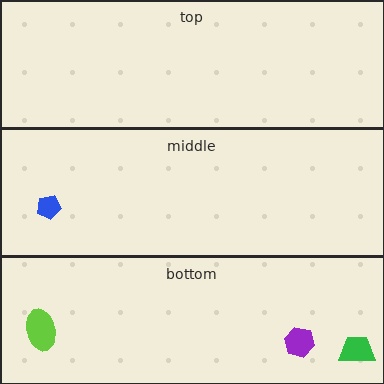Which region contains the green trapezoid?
The bottom region.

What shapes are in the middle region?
The blue pentagon.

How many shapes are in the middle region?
1.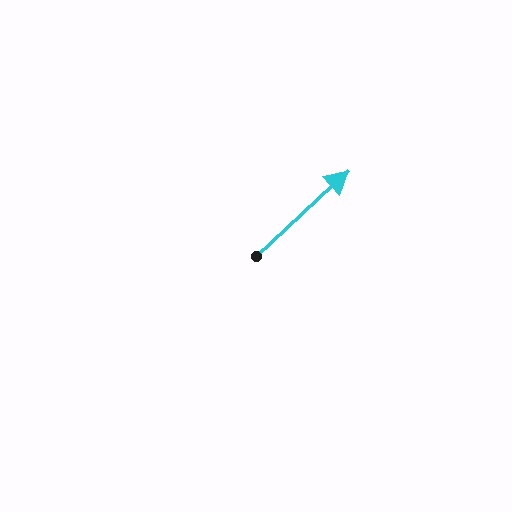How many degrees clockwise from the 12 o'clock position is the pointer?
Approximately 47 degrees.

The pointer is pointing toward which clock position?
Roughly 2 o'clock.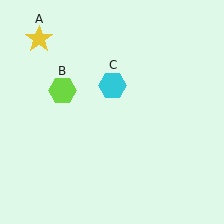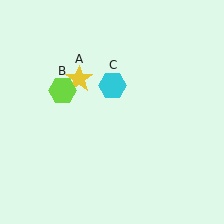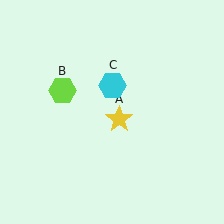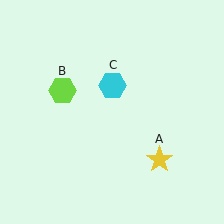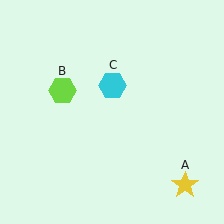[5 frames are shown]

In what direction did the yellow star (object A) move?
The yellow star (object A) moved down and to the right.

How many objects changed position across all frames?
1 object changed position: yellow star (object A).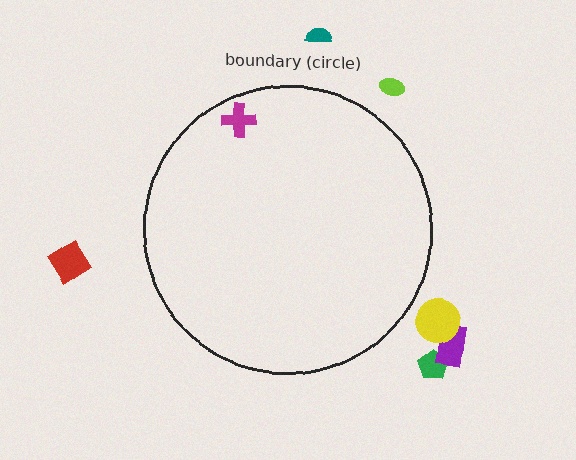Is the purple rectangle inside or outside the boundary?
Outside.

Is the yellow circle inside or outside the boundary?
Outside.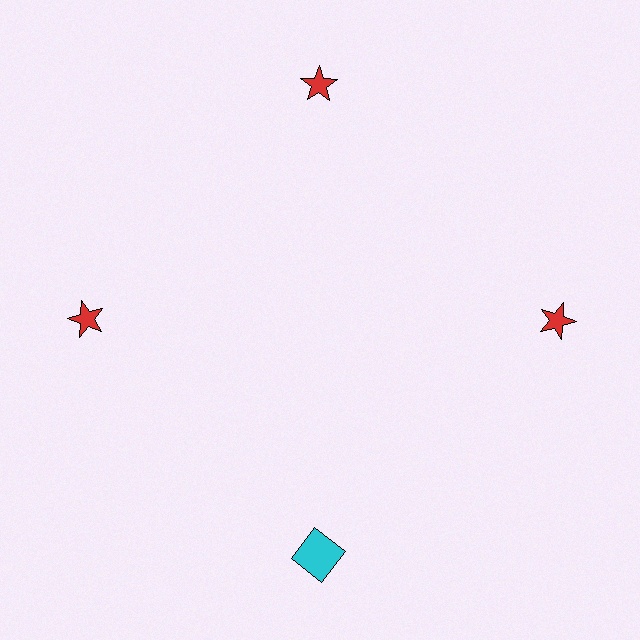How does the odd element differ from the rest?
It differs in both color (cyan instead of red) and shape (square instead of star).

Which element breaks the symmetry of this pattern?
The cyan square at roughly the 6 o'clock position breaks the symmetry. All other shapes are red stars.